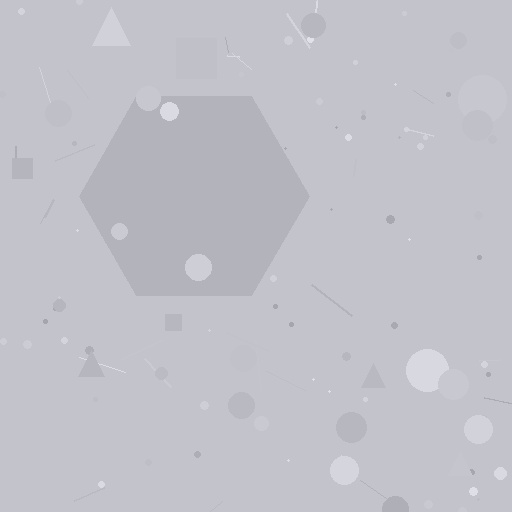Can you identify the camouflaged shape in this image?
The camouflaged shape is a hexagon.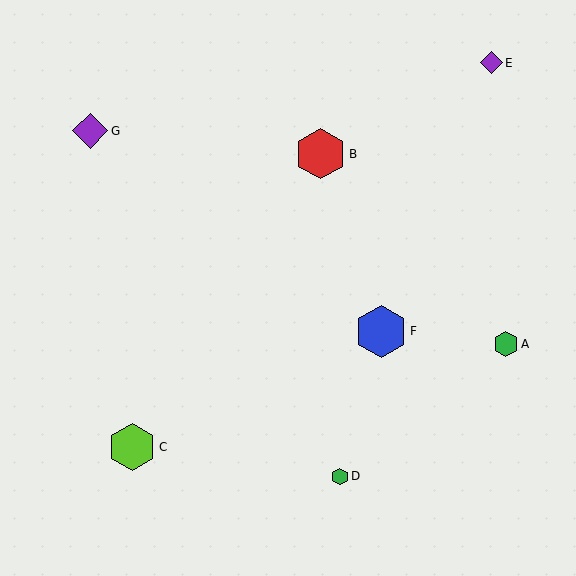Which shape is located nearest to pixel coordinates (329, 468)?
The green hexagon (labeled D) at (340, 476) is nearest to that location.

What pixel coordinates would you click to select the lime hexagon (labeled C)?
Click at (132, 447) to select the lime hexagon C.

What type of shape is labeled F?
Shape F is a blue hexagon.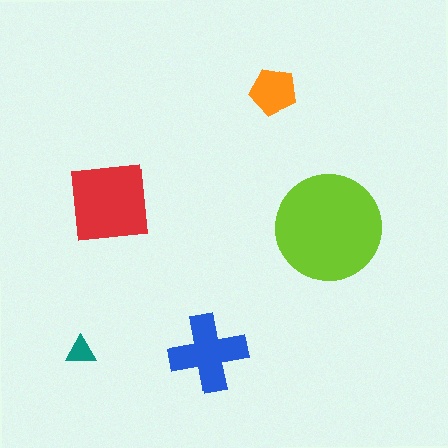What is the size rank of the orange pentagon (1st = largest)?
4th.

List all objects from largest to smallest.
The lime circle, the red square, the blue cross, the orange pentagon, the teal triangle.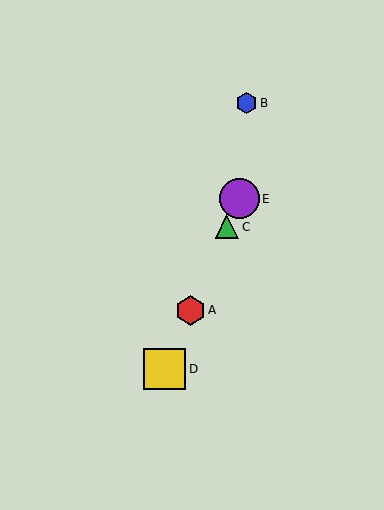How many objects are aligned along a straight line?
4 objects (A, C, D, E) are aligned along a straight line.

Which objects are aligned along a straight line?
Objects A, C, D, E are aligned along a straight line.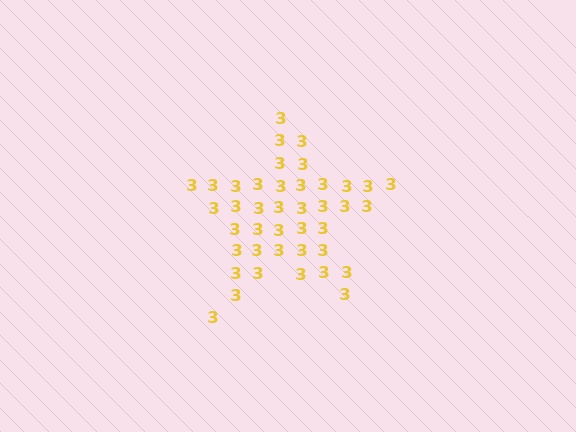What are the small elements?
The small elements are digit 3's.